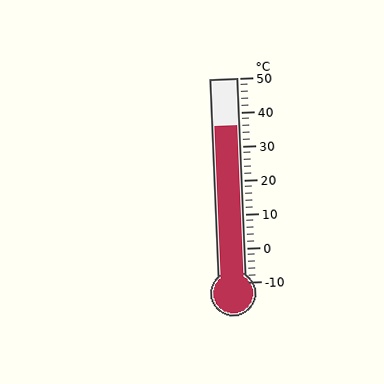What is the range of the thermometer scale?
The thermometer scale ranges from -10°C to 50°C.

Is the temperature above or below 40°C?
The temperature is below 40°C.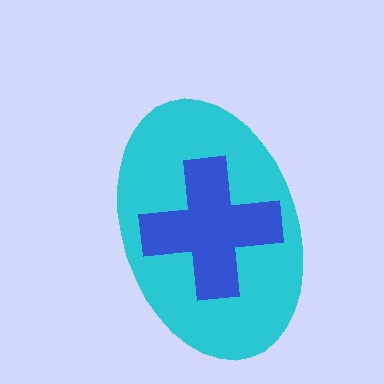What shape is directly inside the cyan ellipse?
The blue cross.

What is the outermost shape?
The cyan ellipse.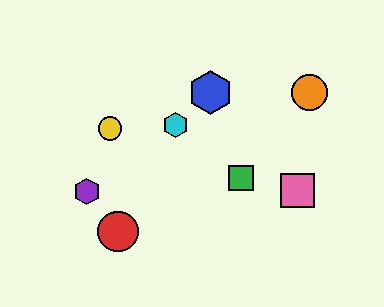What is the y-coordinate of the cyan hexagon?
The cyan hexagon is at y≈125.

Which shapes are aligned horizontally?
The blue hexagon, the orange circle are aligned horizontally.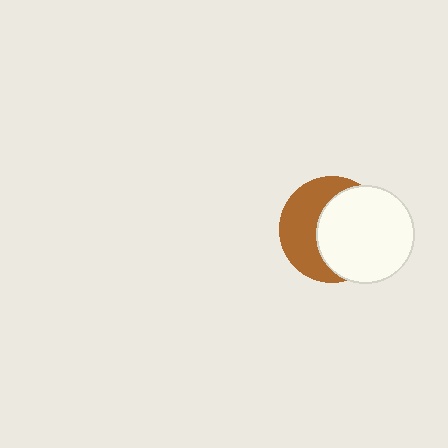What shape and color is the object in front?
The object in front is a white circle.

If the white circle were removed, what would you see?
You would see the complete brown circle.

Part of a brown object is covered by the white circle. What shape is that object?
It is a circle.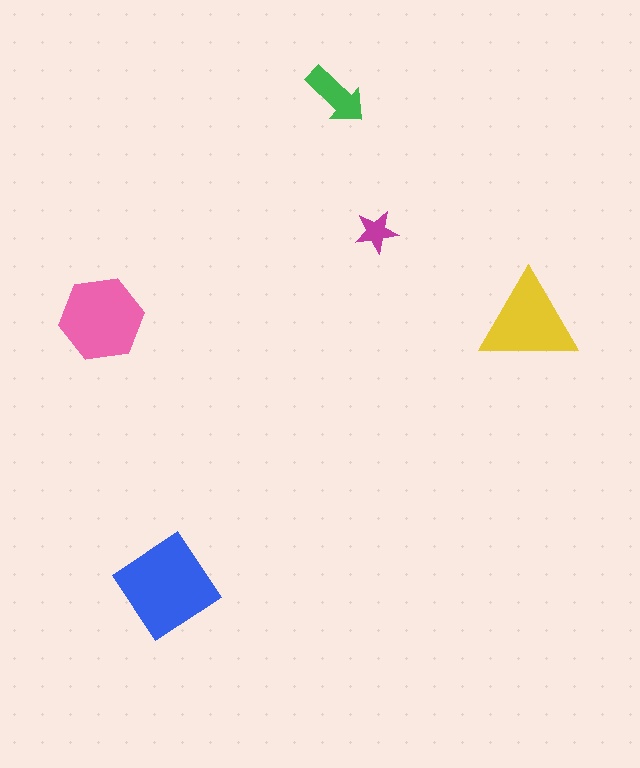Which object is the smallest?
The magenta star.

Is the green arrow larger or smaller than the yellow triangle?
Smaller.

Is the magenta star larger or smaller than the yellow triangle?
Smaller.